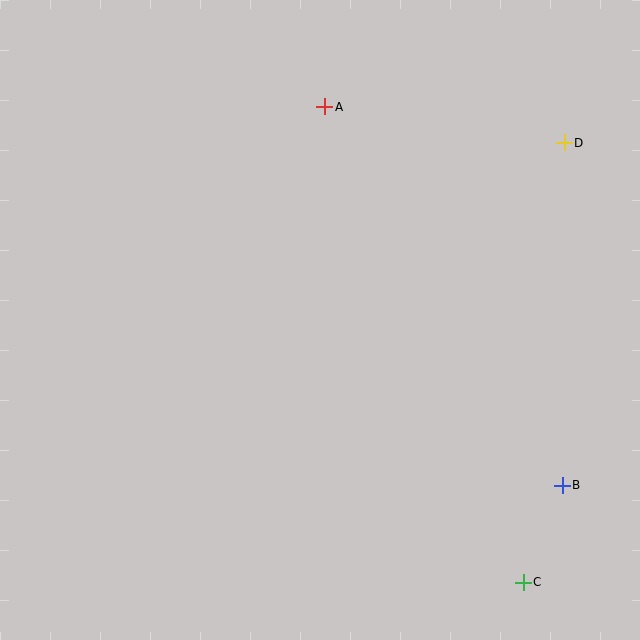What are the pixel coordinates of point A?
Point A is at (325, 107).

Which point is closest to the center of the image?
Point A at (325, 107) is closest to the center.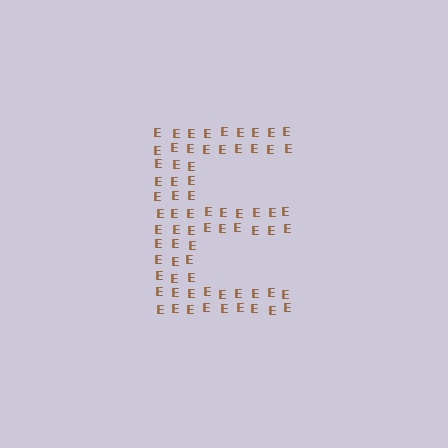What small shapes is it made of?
It is made of small letter E's.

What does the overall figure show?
The overall figure shows the letter E.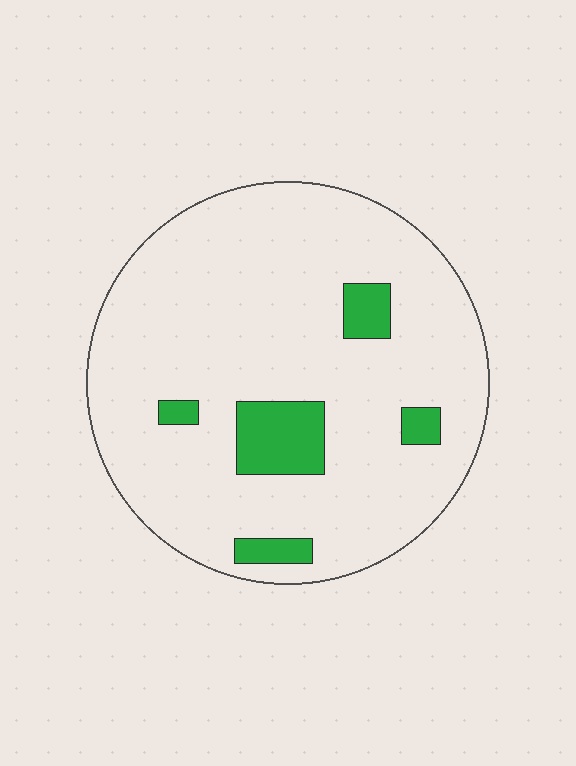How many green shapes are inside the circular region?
5.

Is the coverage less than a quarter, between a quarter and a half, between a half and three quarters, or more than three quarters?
Less than a quarter.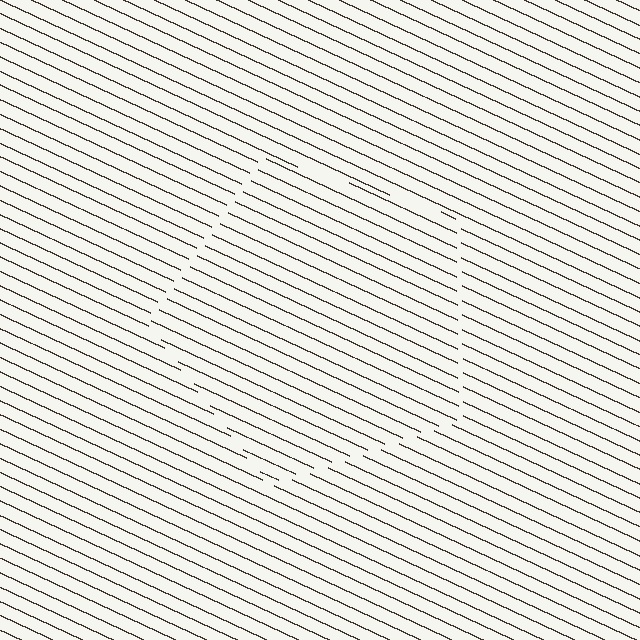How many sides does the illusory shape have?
5 sides — the line-ends trace a pentagon.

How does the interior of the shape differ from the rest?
The interior of the shape contains the same grating, shifted by half a period — the contour is defined by the phase discontinuity where line-ends from the inner and outer gratings abut.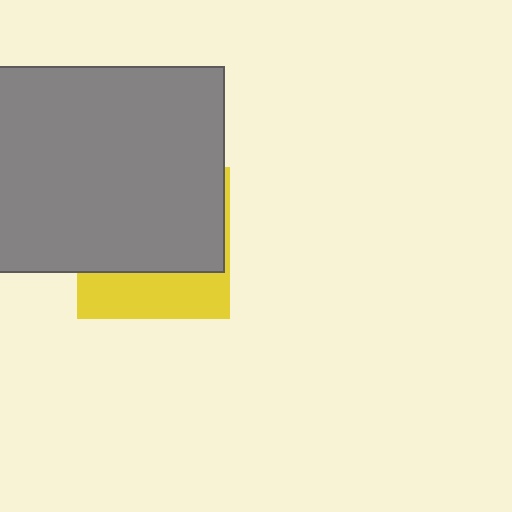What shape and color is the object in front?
The object in front is a gray rectangle.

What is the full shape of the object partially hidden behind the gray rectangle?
The partially hidden object is a yellow square.